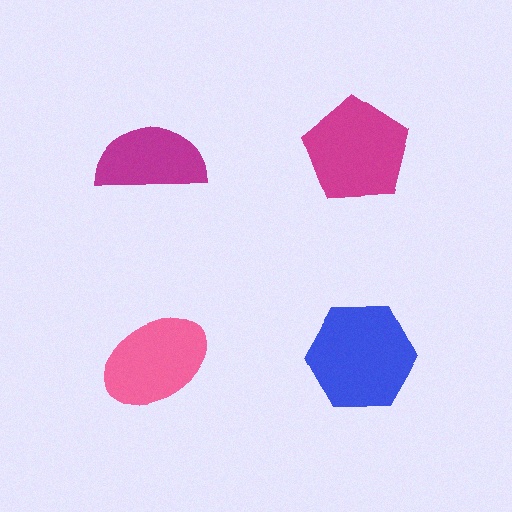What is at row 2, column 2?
A blue hexagon.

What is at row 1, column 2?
A magenta pentagon.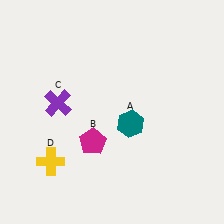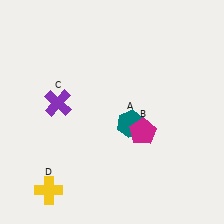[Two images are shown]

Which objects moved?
The objects that moved are: the magenta pentagon (B), the yellow cross (D).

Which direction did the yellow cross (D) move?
The yellow cross (D) moved down.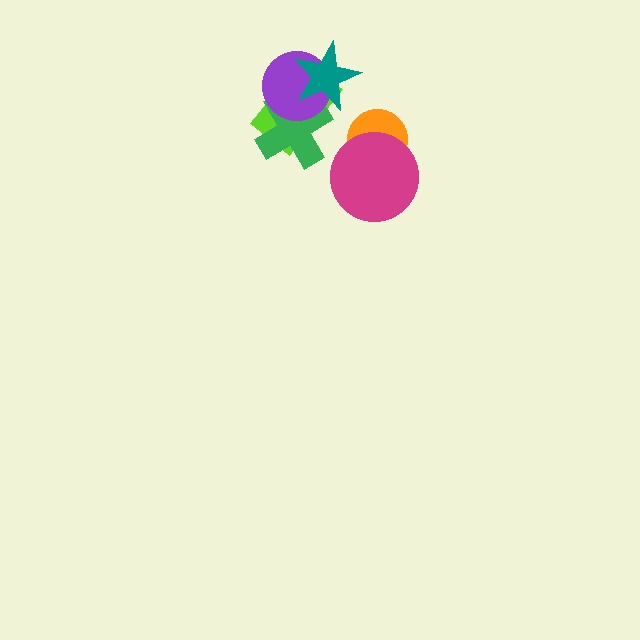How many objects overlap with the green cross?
3 objects overlap with the green cross.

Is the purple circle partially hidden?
Yes, it is partially covered by another shape.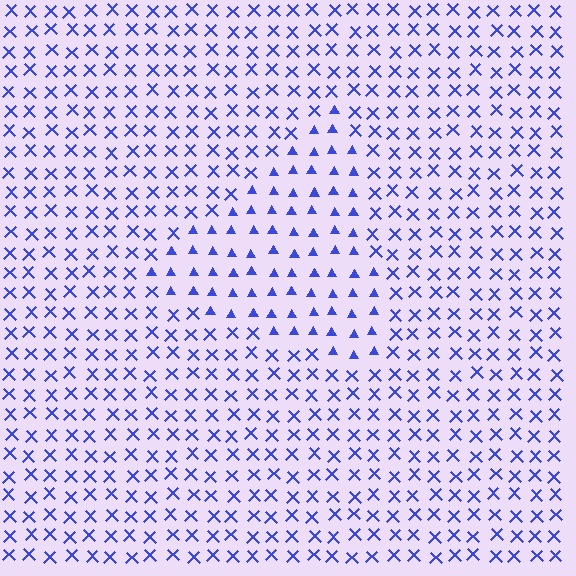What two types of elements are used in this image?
The image uses triangles inside the triangle region and X marks outside it.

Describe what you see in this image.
The image is filled with small blue elements arranged in a uniform grid. A triangle-shaped region contains triangles, while the surrounding area contains X marks. The boundary is defined purely by the change in element shape.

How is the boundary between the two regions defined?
The boundary is defined by a change in element shape: triangles inside vs. X marks outside. All elements share the same color and spacing.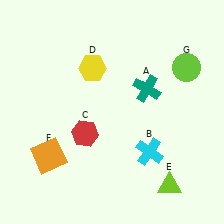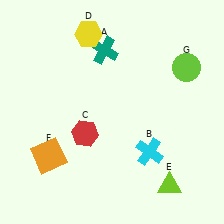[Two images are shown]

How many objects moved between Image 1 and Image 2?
2 objects moved between the two images.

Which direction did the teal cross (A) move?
The teal cross (A) moved left.